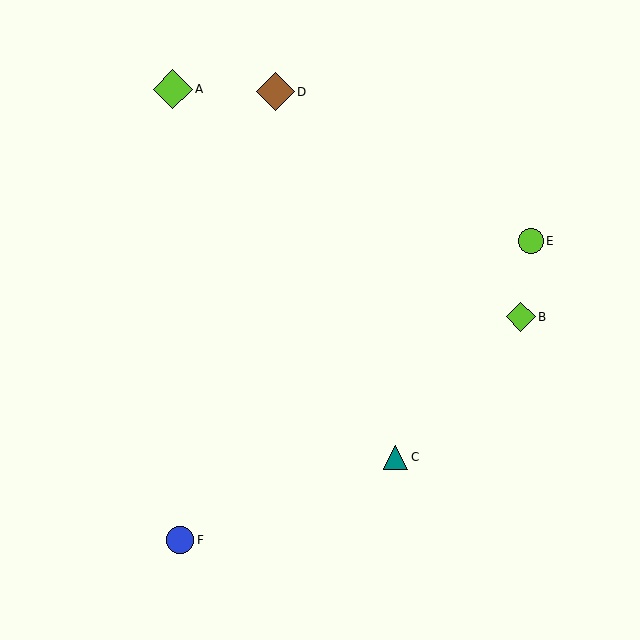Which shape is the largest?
The lime diamond (labeled A) is the largest.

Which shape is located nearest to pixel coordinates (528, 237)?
The lime circle (labeled E) at (531, 241) is nearest to that location.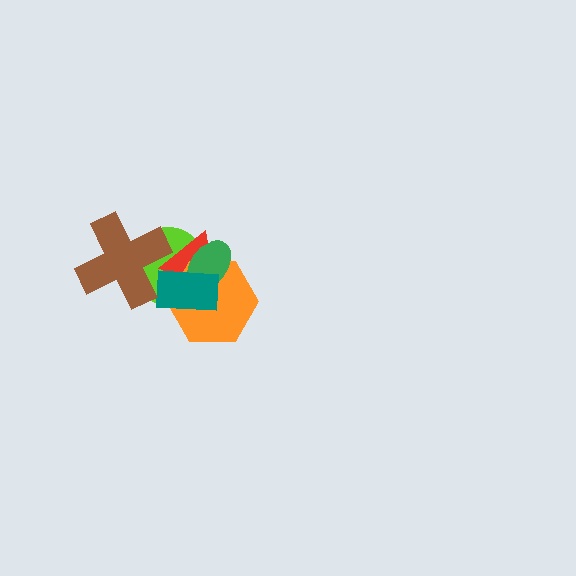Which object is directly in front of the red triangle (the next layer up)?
The orange hexagon is directly in front of the red triangle.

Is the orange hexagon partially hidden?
Yes, it is partially covered by another shape.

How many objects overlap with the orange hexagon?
4 objects overlap with the orange hexagon.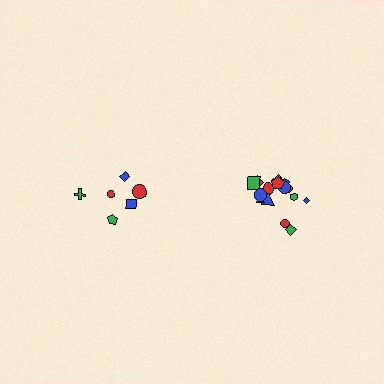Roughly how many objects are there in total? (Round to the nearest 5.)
Roughly 20 objects in total.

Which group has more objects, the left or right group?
The right group.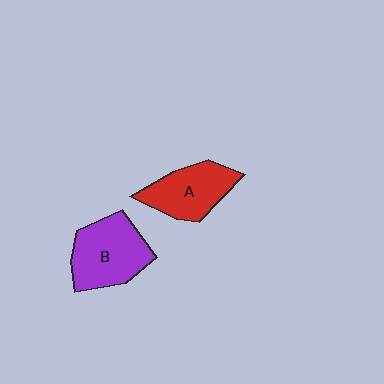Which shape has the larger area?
Shape B (purple).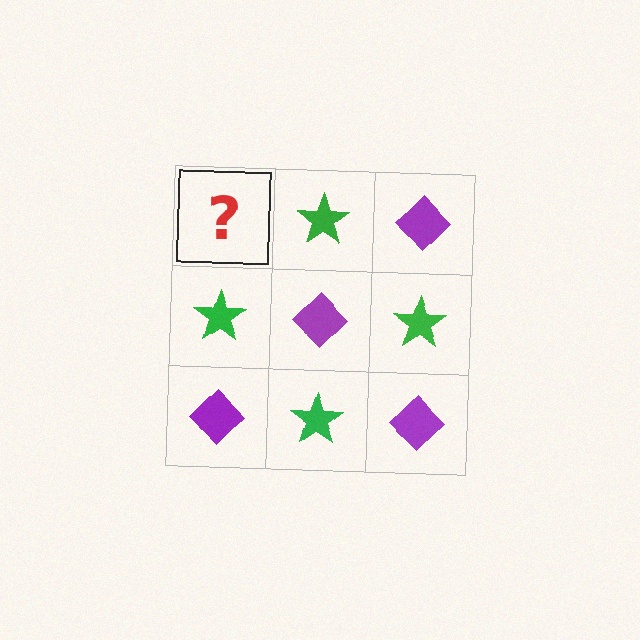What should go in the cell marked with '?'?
The missing cell should contain a purple diamond.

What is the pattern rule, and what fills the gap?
The rule is that it alternates purple diamond and green star in a checkerboard pattern. The gap should be filled with a purple diamond.